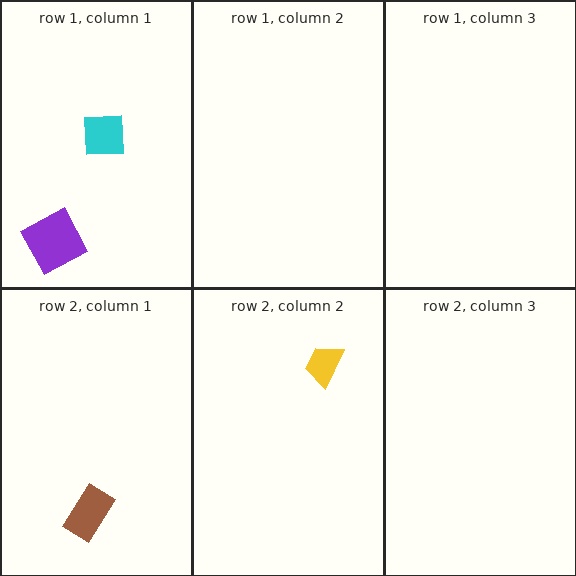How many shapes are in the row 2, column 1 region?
1.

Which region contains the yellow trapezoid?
The row 2, column 2 region.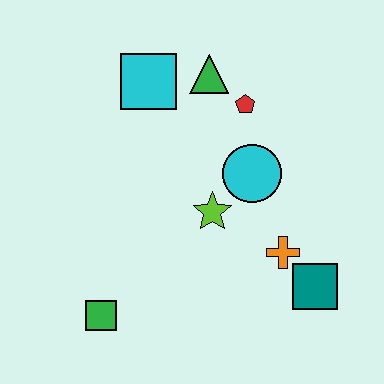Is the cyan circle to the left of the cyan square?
No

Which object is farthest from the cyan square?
The teal square is farthest from the cyan square.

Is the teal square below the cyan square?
Yes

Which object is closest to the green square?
The lime star is closest to the green square.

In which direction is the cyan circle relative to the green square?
The cyan circle is to the right of the green square.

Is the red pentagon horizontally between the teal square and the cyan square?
Yes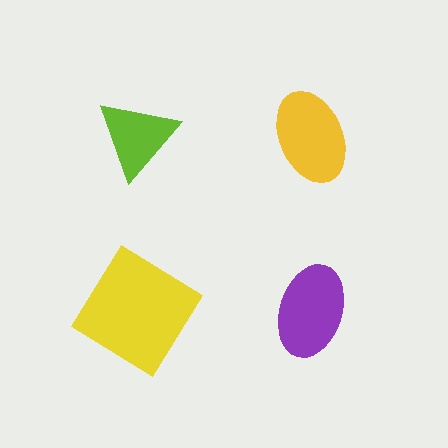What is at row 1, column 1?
A lime triangle.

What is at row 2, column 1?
A yellow diamond.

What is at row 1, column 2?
A yellow ellipse.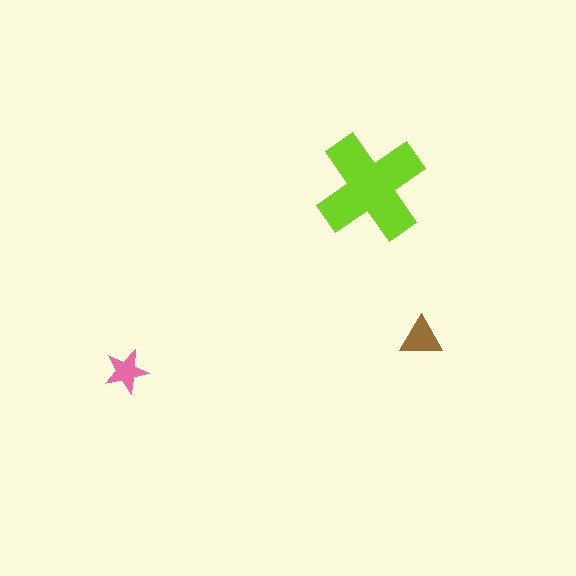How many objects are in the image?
There are 3 objects in the image.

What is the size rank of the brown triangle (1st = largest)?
2nd.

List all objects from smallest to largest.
The pink star, the brown triangle, the lime cross.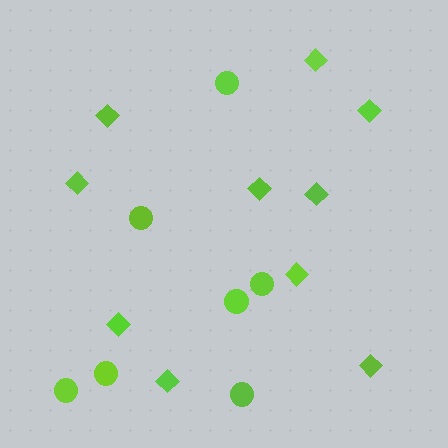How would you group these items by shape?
There are 2 groups: one group of diamonds (10) and one group of circles (7).